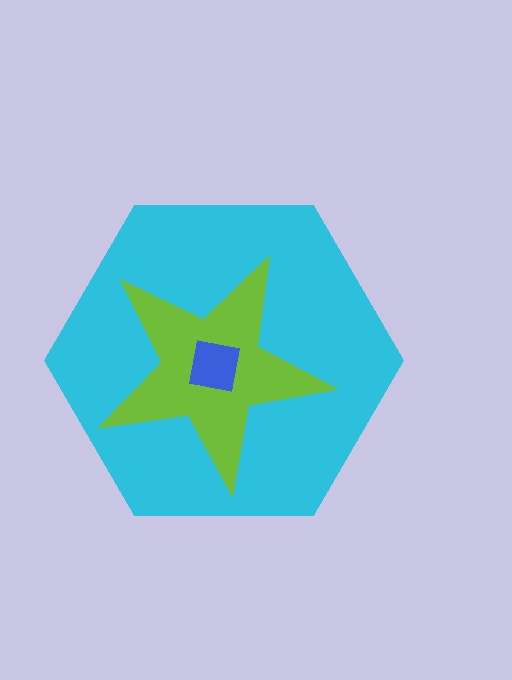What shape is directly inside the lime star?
The blue square.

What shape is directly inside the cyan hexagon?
The lime star.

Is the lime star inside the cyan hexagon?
Yes.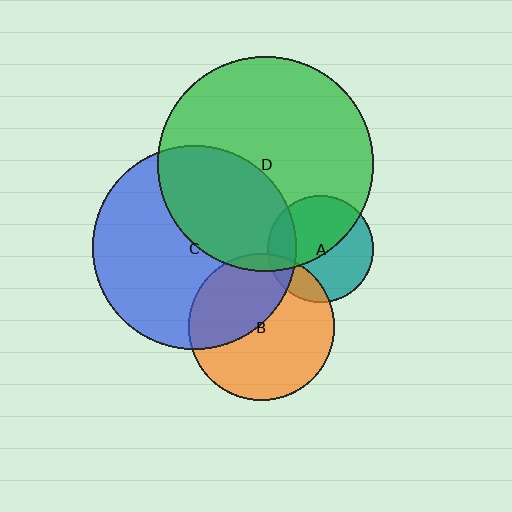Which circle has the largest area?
Circle D (green).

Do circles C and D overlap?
Yes.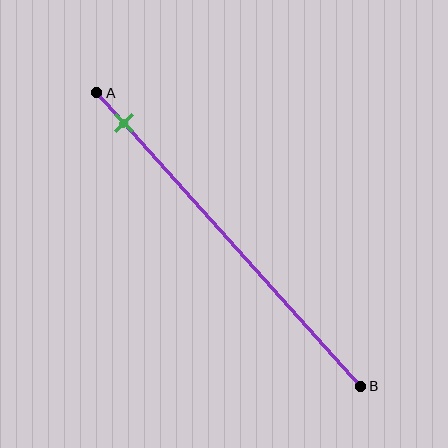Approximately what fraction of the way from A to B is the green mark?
The green mark is approximately 10% of the way from A to B.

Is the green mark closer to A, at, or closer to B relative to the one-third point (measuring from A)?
The green mark is closer to point A than the one-third point of segment AB.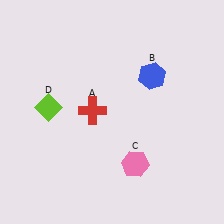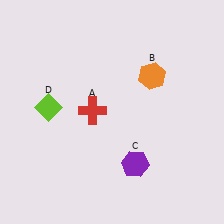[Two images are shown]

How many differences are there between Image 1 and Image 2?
There are 2 differences between the two images.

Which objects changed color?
B changed from blue to orange. C changed from pink to purple.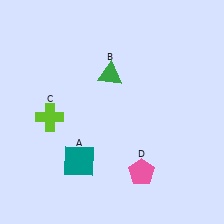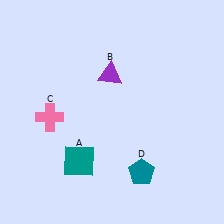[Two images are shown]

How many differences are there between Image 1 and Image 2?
There are 3 differences between the two images.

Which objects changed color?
B changed from green to purple. C changed from lime to pink. D changed from pink to teal.